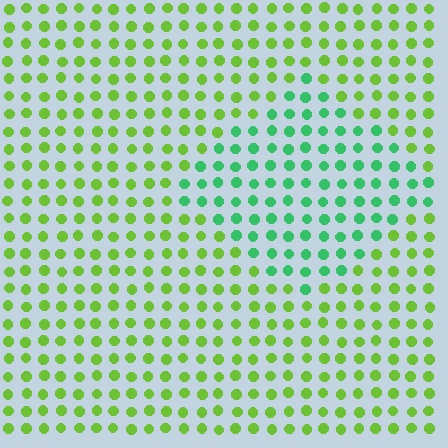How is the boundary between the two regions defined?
The boundary is defined purely by a slight shift in hue (about 46 degrees). Spacing, size, and orientation are identical on both sides.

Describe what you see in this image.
The image is filled with small lime elements in a uniform arrangement. A diamond-shaped region is visible where the elements are tinted to a slightly different hue, forming a subtle color boundary.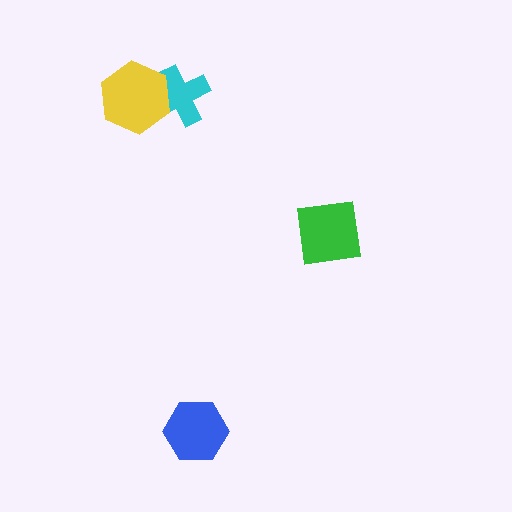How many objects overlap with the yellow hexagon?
1 object overlaps with the yellow hexagon.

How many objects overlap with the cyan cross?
1 object overlaps with the cyan cross.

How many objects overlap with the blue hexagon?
0 objects overlap with the blue hexagon.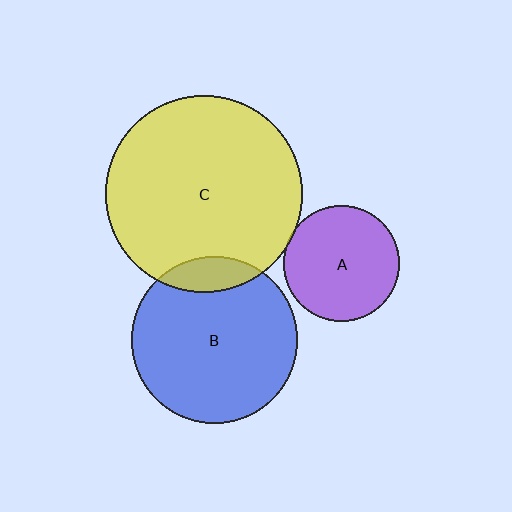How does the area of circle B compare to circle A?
Approximately 2.1 times.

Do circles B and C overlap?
Yes.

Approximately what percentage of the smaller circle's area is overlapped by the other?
Approximately 10%.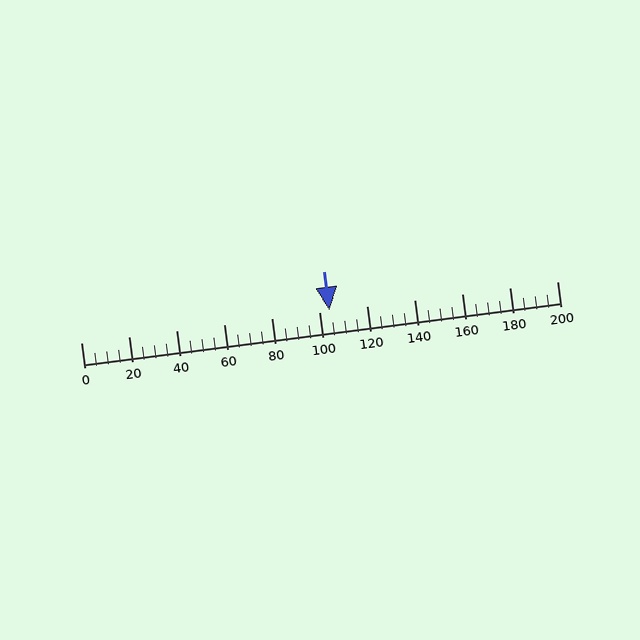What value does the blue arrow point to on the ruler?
The blue arrow points to approximately 104.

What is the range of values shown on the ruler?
The ruler shows values from 0 to 200.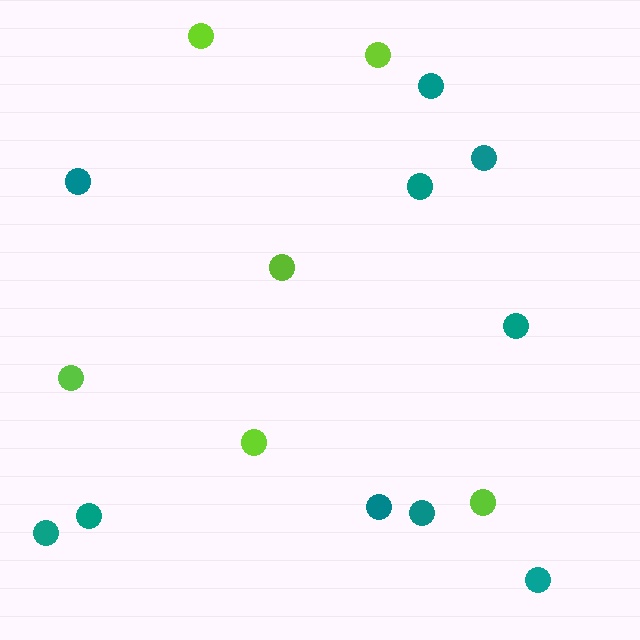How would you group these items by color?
There are 2 groups: one group of teal circles (10) and one group of lime circles (6).